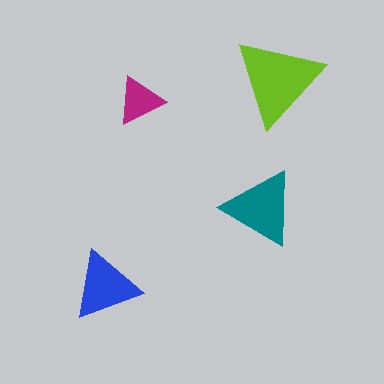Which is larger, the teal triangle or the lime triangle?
The lime one.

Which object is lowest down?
The blue triangle is bottommost.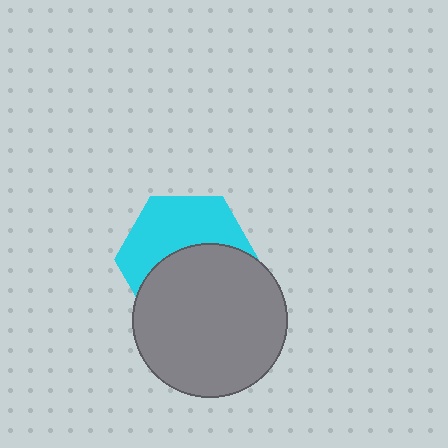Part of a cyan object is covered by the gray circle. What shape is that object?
It is a hexagon.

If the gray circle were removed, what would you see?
You would see the complete cyan hexagon.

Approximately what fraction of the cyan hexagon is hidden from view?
Roughly 51% of the cyan hexagon is hidden behind the gray circle.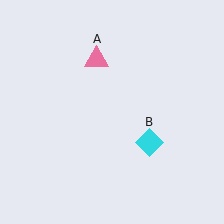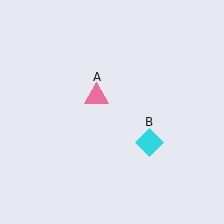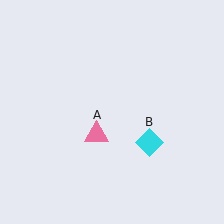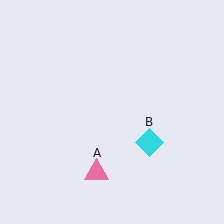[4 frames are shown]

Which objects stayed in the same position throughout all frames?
Cyan diamond (object B) remained stationary.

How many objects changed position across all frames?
1 object changed position: pink triangle (object A).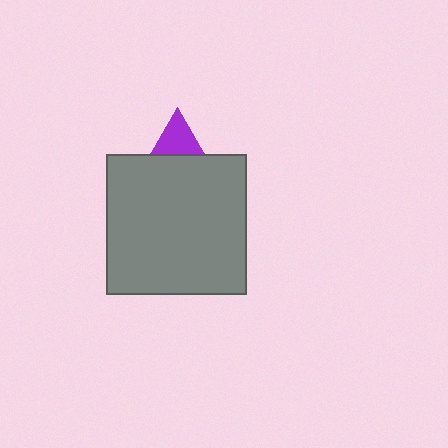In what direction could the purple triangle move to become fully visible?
The purple triangle could move up. That would shift it out from behind the gray square entirely.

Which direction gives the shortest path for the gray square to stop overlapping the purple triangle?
Moving down gives the shortest separation.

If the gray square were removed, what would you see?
You would see the complete purple triangle.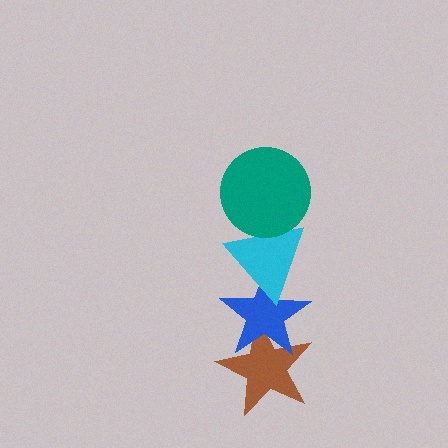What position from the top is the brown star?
The brown star is 4th from the top.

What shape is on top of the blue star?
The cyan triangle is on top of the blue star.